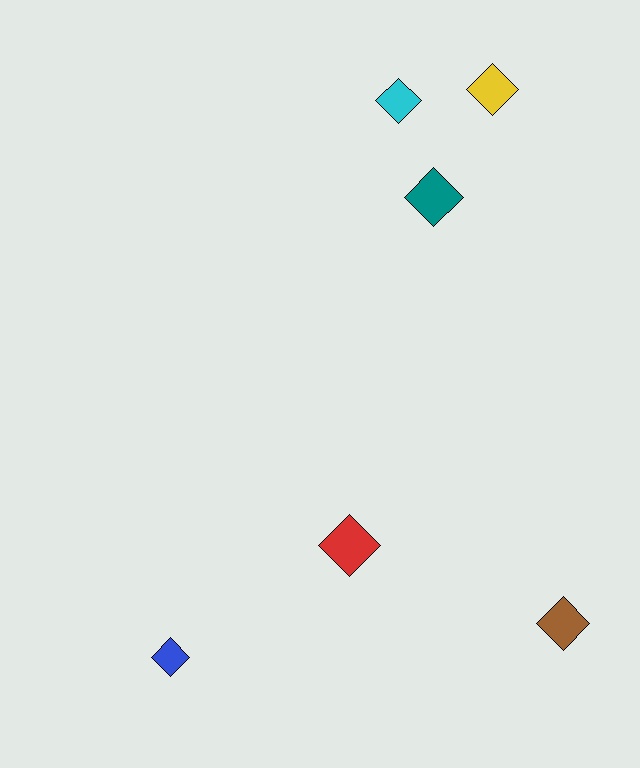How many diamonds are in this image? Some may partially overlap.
There are 6 diamonds.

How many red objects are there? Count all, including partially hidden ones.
There is 1 red object.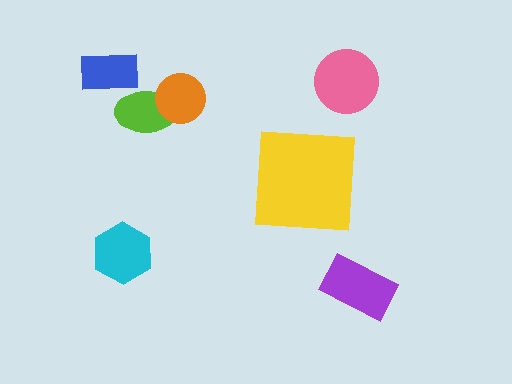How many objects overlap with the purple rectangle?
0 objects overlap with the purple rectangle.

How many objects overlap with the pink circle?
0 objects overlap with the pink circle.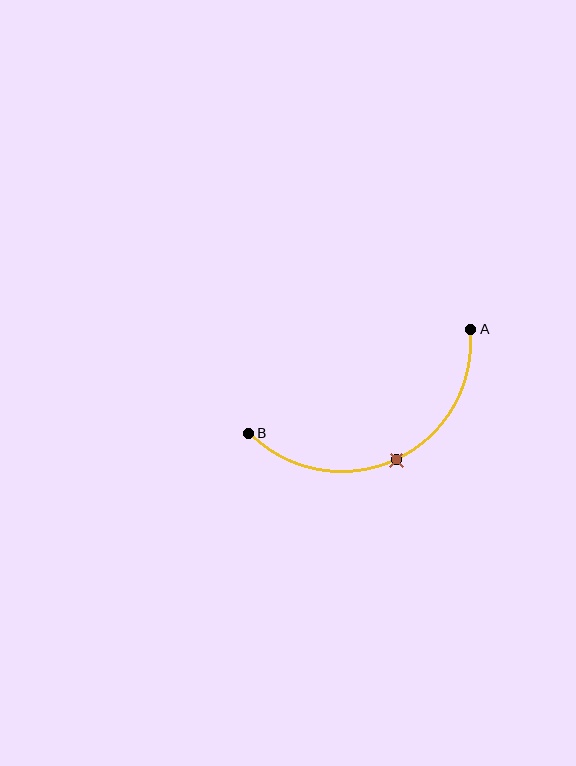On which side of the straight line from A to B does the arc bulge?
The arc bulges below the straight line connecting A and B.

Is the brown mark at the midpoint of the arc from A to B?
Yes. The brown mark lies on the arc at equal arc-length from both A and B — it is the arc midpoint.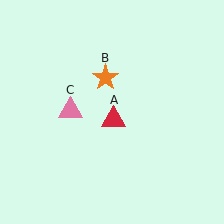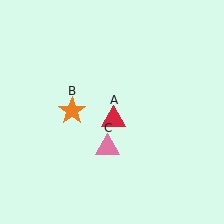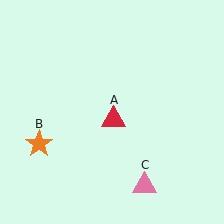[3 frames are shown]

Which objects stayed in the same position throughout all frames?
Red triangle (object A) remained stationary.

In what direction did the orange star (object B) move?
The orange star (object B) moved down and to the left.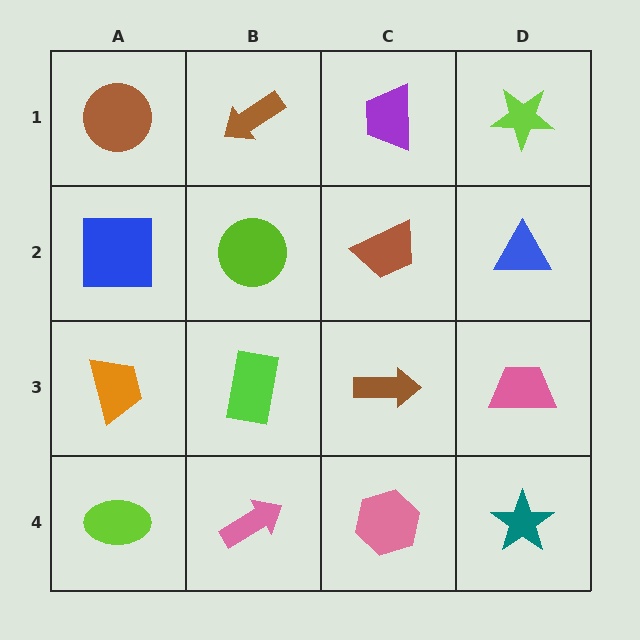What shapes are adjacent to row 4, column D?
A pink trapezoid (row 3, column D), a pink hexagon (row 4, column C).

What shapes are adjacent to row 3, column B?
A lime circle (row 2, column B), a pink arrow (row 4, column B), an orange trapezoid (row 3, column A), a brown arrow (row 3, column C).